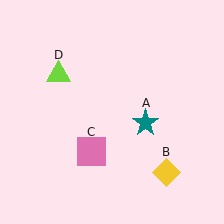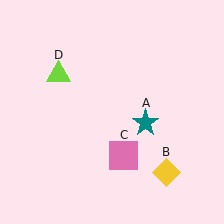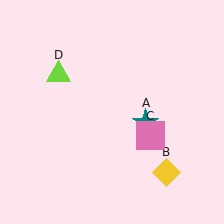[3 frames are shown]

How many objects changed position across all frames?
1 object changed position: pink square (object C).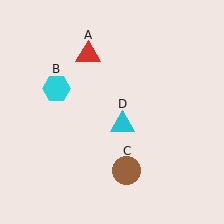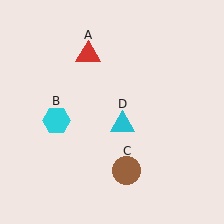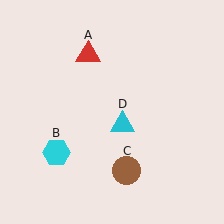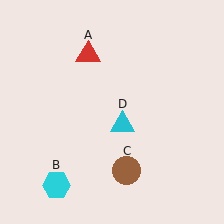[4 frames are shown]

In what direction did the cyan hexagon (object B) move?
The cyan hexagon (object B) moved down.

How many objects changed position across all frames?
1 object changed position: cyan hexagon (object B).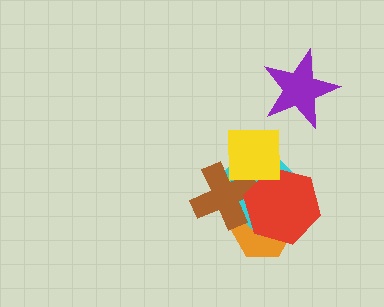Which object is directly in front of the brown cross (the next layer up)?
The red hexagon is directly in front of the brown cross.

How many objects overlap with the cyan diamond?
4 objects overlap with the cyan diamond.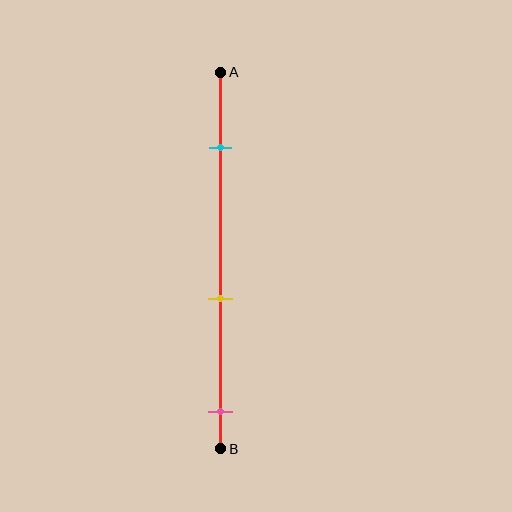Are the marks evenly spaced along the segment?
Yes, the marks are approximately evenly spaced.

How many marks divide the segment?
There are 3 marks dividing the segment.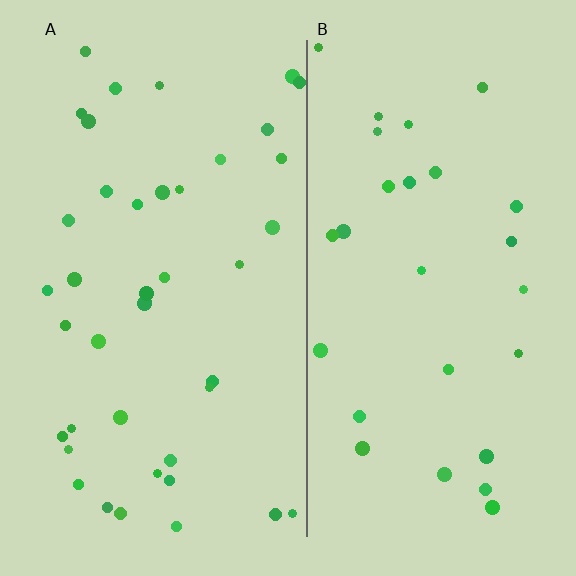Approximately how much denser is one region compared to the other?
Approximately 1.5× — region A over region B.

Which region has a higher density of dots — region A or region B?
A (the left).